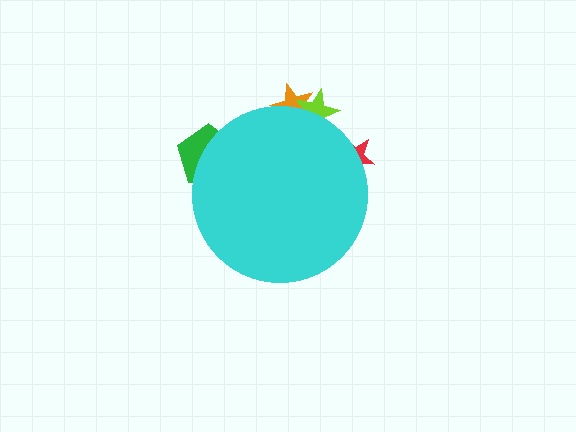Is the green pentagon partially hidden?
Yes, the green pentagon is partially hidden behind the cyan circle.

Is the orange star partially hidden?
Yes, the orange star is partially hidden behind the cyan circle.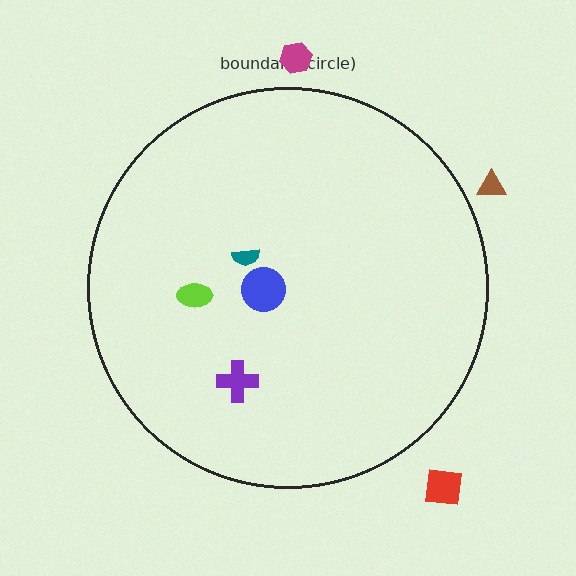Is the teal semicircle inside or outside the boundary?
Inside.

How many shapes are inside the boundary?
4 inside, 3 outside.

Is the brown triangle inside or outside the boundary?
Outside.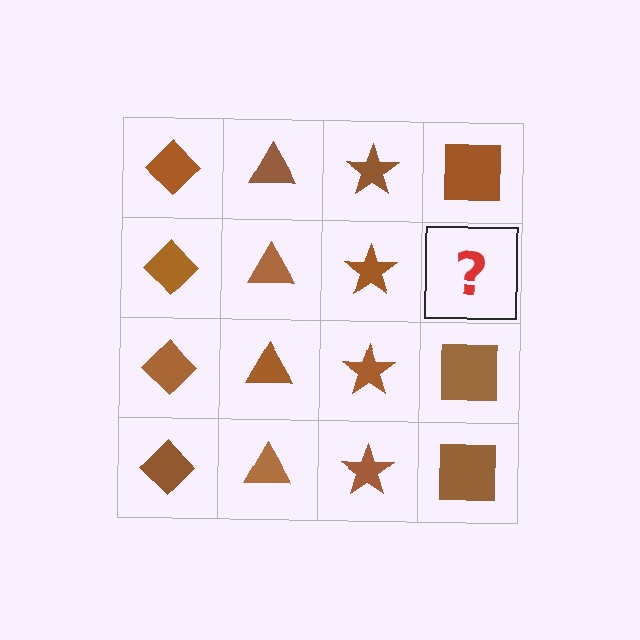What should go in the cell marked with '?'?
The missing cell should contain a brown square.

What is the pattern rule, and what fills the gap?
The rule is that each column has a consistent shape. The gap should be filled with a brown square.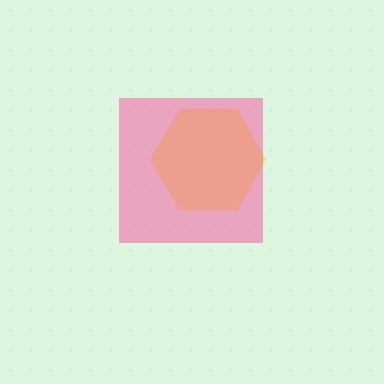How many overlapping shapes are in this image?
There are 2 overlapping shapes in the image.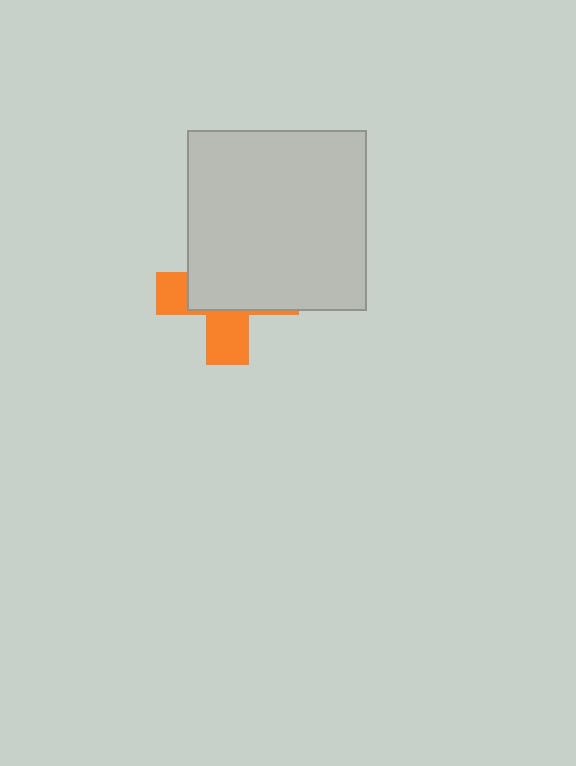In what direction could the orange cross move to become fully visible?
The orange cross could move down. That would shift it out from behind the light gray square entirely.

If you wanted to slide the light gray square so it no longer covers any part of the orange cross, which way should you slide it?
Slide it up — that is the most direct way to separate the two shapes.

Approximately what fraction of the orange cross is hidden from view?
Roughly 62% of the orange cross is hidden behind the light gray square.